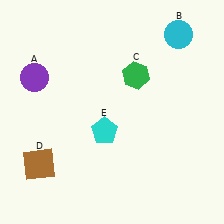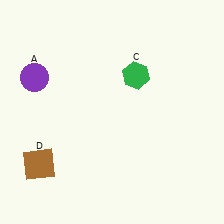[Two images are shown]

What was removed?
The cyan circle (B), the cyan pentagon (E) were removed in Image 2.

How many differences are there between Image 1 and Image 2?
There are 2 differences between the two images.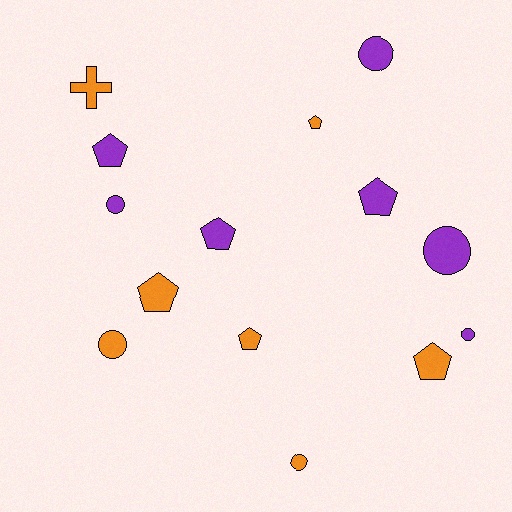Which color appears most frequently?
Purple, with 7 objects.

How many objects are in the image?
There are 14 objects.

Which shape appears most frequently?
Pentagon, with 7 objects.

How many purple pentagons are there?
There are 3 purple pentagons.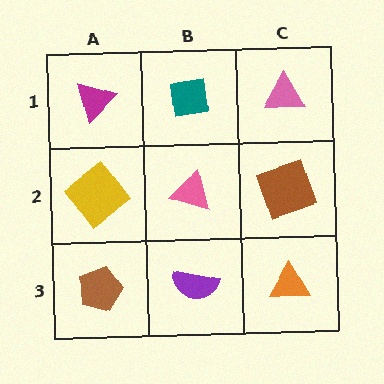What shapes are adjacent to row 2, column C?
A pink triangle (row 1, column C), an orange triangle (row 3, column C), a pink triangle (row 2, column B).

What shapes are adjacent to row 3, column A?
A yellow diamond (row 2, column A), a purple semicircle (row 3, column B).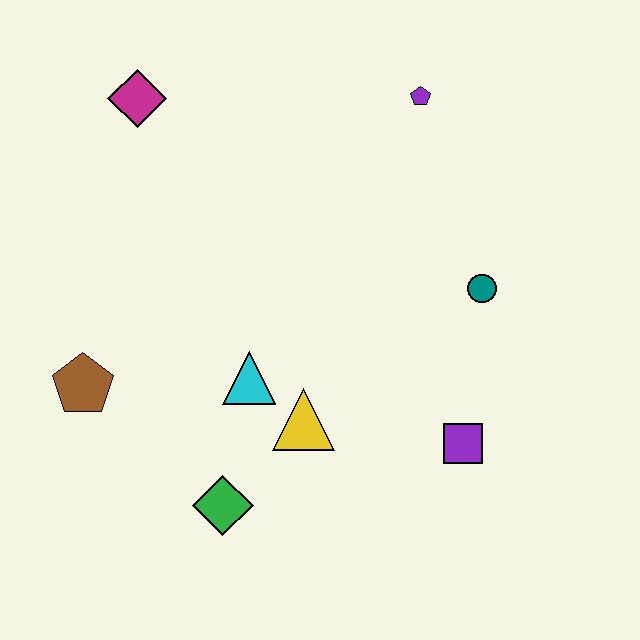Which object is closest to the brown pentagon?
The cyan triangle is closest to the brown pentagon.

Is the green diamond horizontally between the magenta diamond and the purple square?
Yes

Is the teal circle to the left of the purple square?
No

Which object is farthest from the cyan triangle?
The purple pentagon is farthest from the cyan triangle.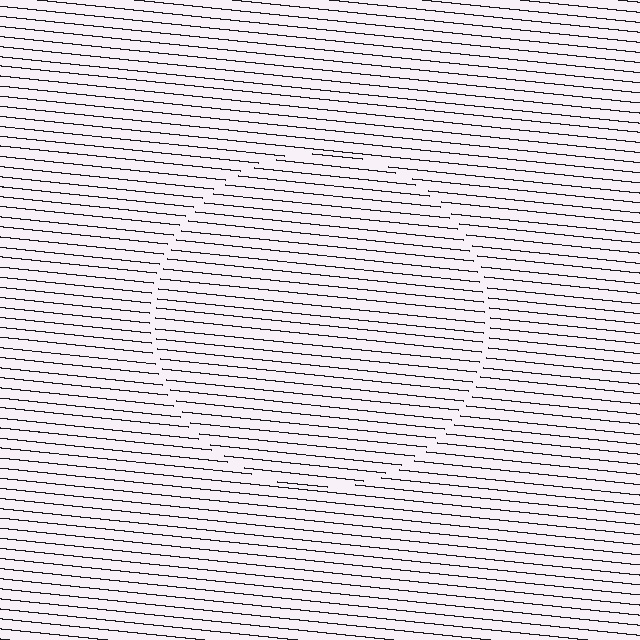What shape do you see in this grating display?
An illusory circle. The interior of the shape contains the same grating, shifted by half a period — the contour is defined by the phase discontinuity where line-ends from the inner and outer gratings abut.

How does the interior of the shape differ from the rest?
The interior of the shape contains the same grating, shifted by half a period — the contour is defined by the phase discontinuity where line-ends from the inner and outer gratings abut.